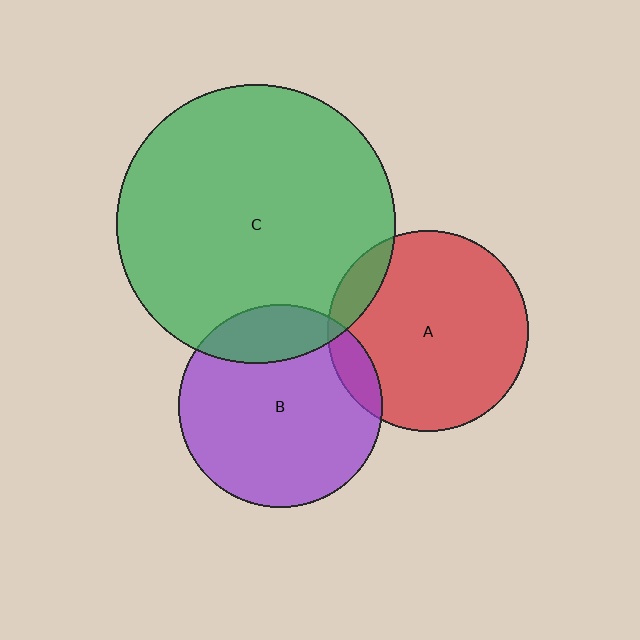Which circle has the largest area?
Circle C (green).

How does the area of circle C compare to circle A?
Approximately 1.9 times.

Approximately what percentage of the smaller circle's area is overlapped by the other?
Approximately 10%.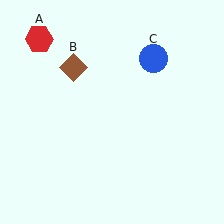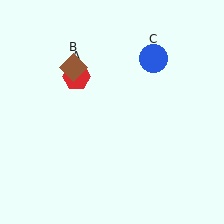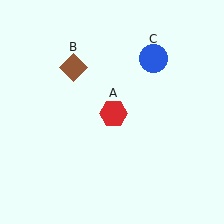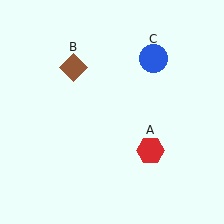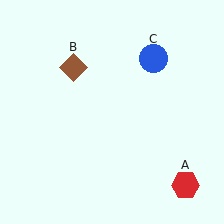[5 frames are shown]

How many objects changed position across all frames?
1 object changed position: red hexagon (object A).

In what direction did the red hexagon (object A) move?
The red hexagon (object A) moved down and to the right.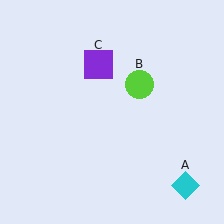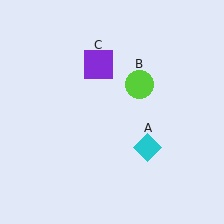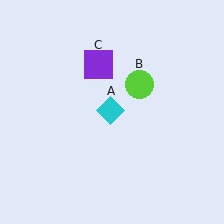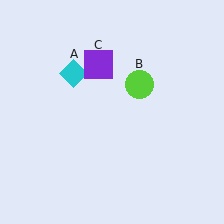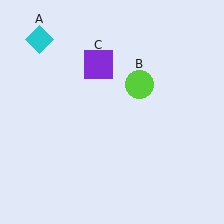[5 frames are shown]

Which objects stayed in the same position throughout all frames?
Lime circle (object B) and purple square (object C) remained stationary.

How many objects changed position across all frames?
1 object changed position: cyan diamond (object A).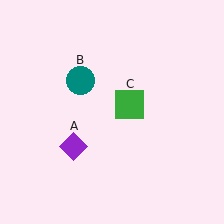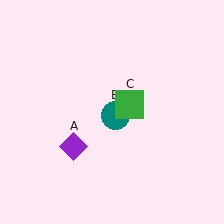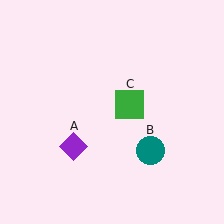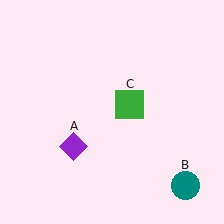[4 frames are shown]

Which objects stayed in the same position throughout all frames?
Purple diamond (object A) and green square (object C) remained stationary.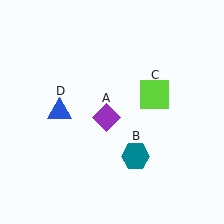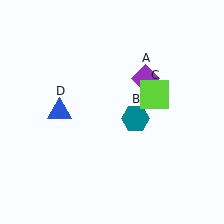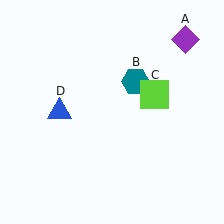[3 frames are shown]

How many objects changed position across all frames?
2 objects changed position: purple diamond (object A), teal hexagon (object B).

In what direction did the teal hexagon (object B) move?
The teal hexagon (object B) moved up.